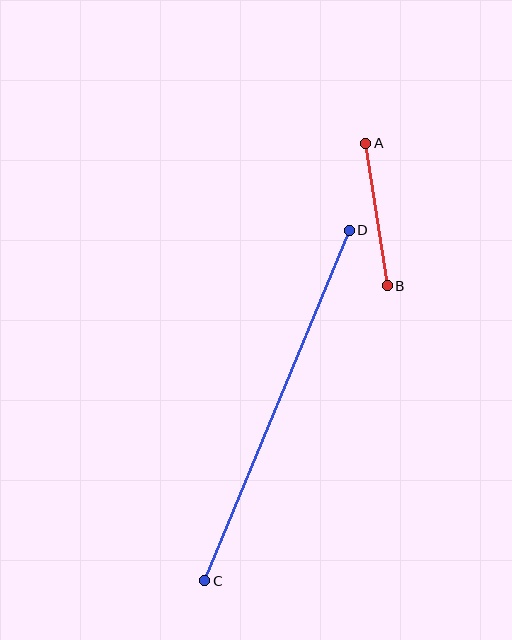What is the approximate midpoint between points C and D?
The midpoint is at approximately (277, 405) pixels.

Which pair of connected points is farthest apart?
Points C and D are farthest apart.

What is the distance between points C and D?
The distance is approximately 379 pixels.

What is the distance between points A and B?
The distance is approximately 144 pixels.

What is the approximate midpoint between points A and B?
The midpoint is at approximately (377, 215) pixels.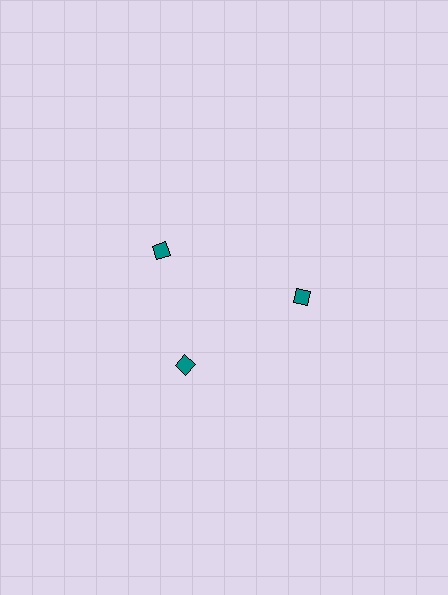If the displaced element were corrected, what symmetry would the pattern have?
It would have 3-fold rotational symmetry — the pattern would map onto itself every 120 degrees.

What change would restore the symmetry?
The symmetry would be restored by rotating it back into even spacing with its neighbors so that all 3 diamonds sit at equal angles and equal distance from the center.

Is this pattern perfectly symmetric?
No. The 3 teal diamonds are arranged in a ring, but one element near the 11 o'clock position is rotated out of alignment along the ring, breaking the 3-fold rotational symmetry.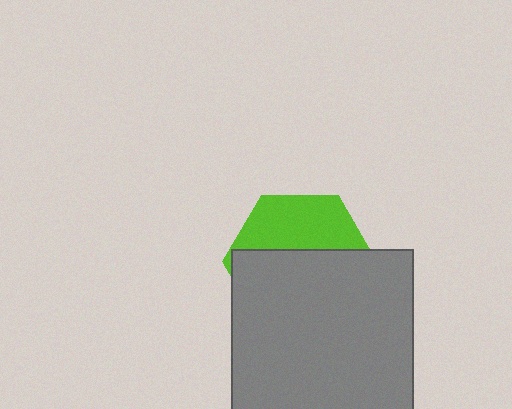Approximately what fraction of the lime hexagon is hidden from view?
Roughly 61% of the lime hexagon is hidden behind the gray rectangle.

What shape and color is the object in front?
The object in front is a gray rectangle.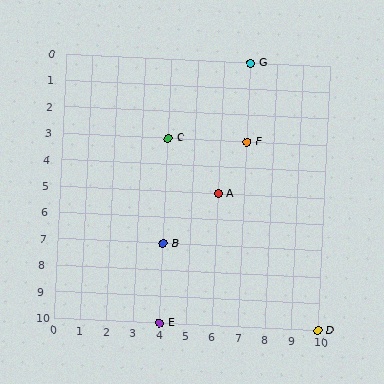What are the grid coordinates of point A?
Point A is at grid coordinates (6, 5).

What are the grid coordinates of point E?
Point E is at grid coordinates (4, 10).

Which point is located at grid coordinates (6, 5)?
Point A is at (6, 5).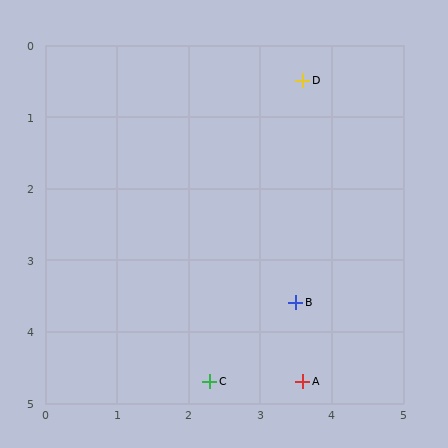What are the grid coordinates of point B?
Point B is at approximately (3.5, 3.6).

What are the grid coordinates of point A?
Point A is at approximately (3.6, 4.7).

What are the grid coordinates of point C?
Point C is at approximately (2.3, 4.7).